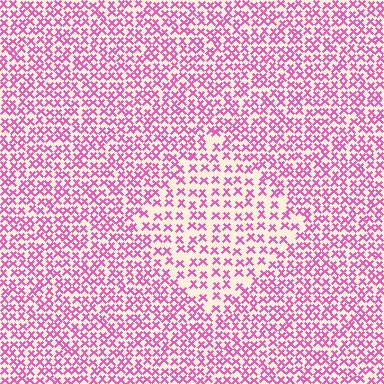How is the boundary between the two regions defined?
The boundary is defined by a change in element density (approximately 1.7x ratio). All elements are the same color, size, and shape.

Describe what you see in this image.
The image contains small pink elements arranged at two different densities. A diamond-shaped region is visible where the elements are less densely packed than the surrounding area.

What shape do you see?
I see a diamond.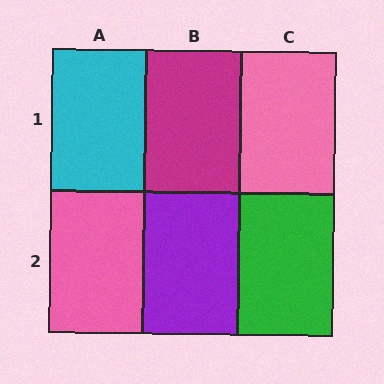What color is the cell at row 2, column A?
Pink.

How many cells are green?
1 cell is green.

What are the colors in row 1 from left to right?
Cyan, magenta, pink.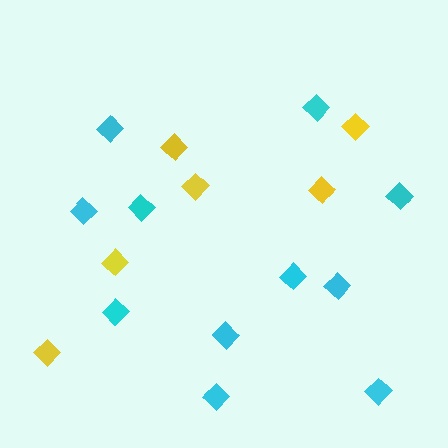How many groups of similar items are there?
There are 2 groups: one group of cyan diamonds (11) and one group of yellow diamonds (6).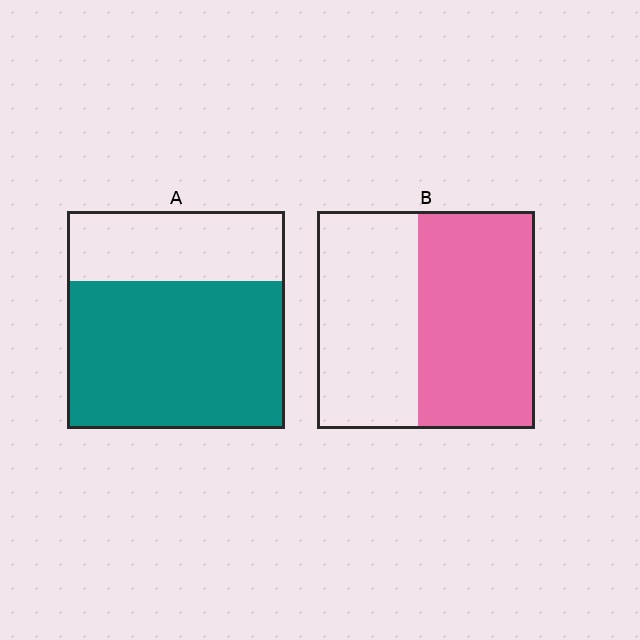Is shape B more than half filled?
Roughly half.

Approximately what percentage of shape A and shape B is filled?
A is approximately 70% and B is approximately 55%.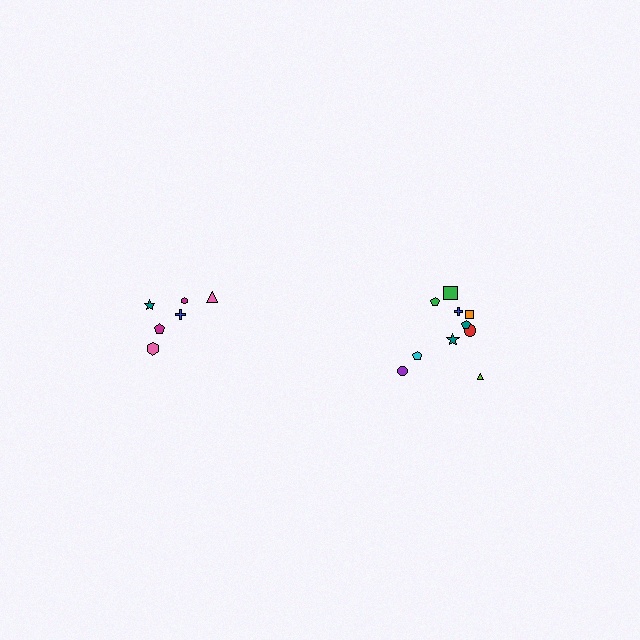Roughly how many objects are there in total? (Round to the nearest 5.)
Roughly 15 objects in total.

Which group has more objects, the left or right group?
The right group.